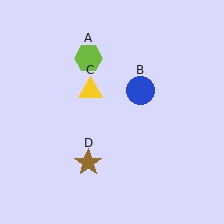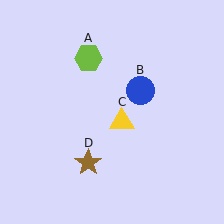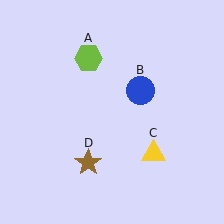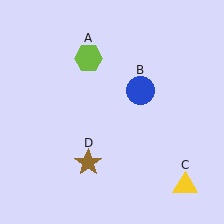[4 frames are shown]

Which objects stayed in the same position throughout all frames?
Lime hexagon (object A) and blue circle (object B) and brown star (object D) remained stationary.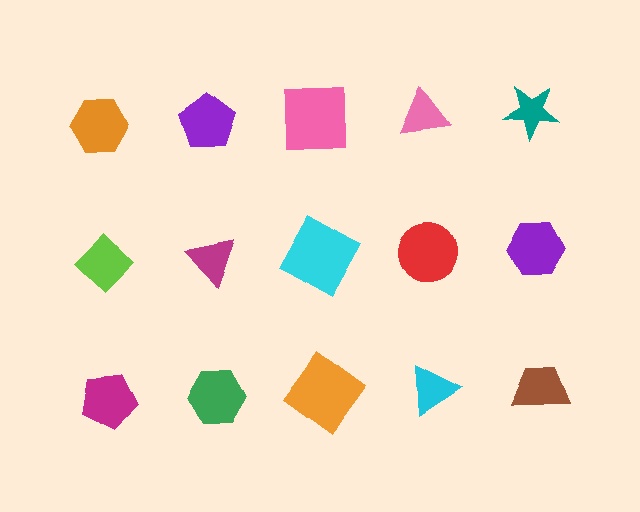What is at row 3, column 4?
A cyan triangle.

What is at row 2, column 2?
A magenta triangle.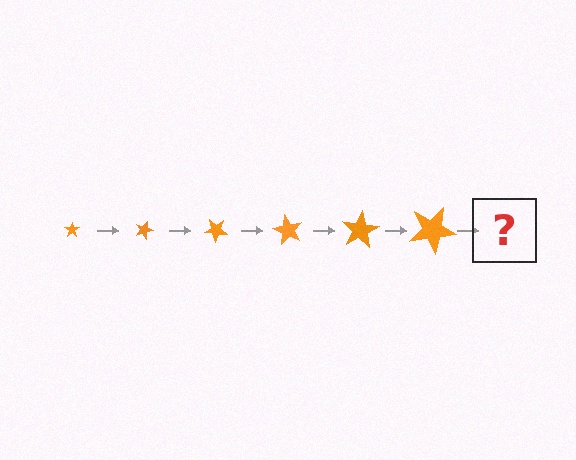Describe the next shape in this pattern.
It should be a star, larger than the previous one and rotated 120 degrees from the start.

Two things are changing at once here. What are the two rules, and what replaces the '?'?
The two rules are that the star grows larger each step and it rotates 20 degrees each step. The '?' should be a star, larger than the previous one and rotated 120 degrees from the start.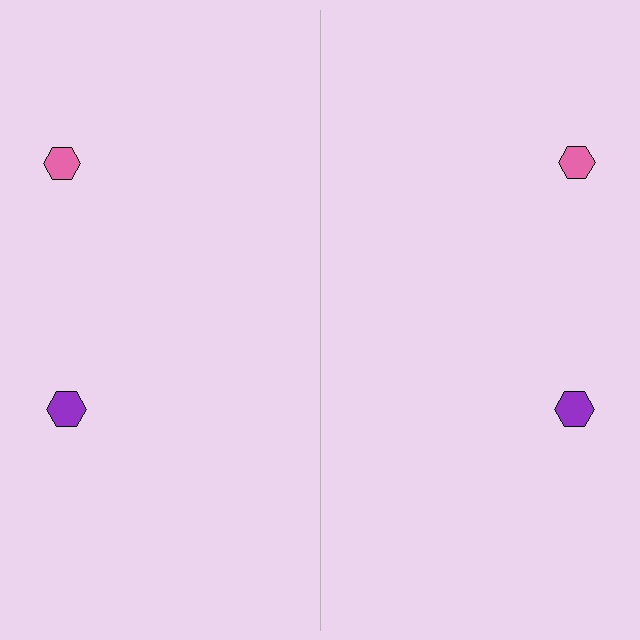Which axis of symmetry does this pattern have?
The pattern has a vertical axis of symmetry running through the center of the image.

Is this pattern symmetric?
Yes, this pattern has bilateral (reflection) symmetry.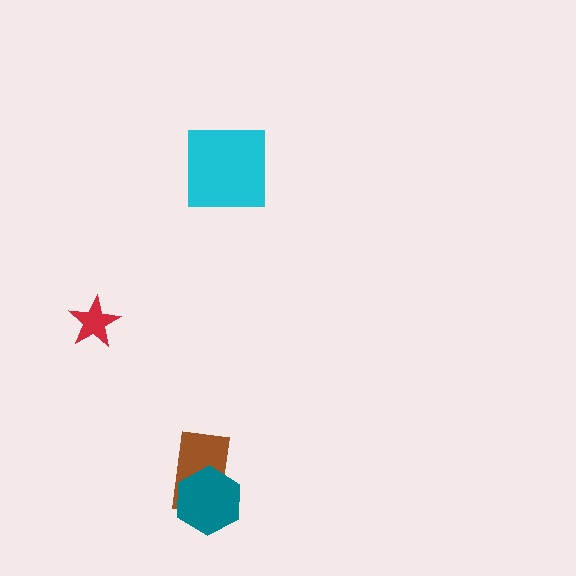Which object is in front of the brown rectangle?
The teal hexagon is in front of the brown rectangle.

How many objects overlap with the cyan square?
0 objects overlap with the cyan square.